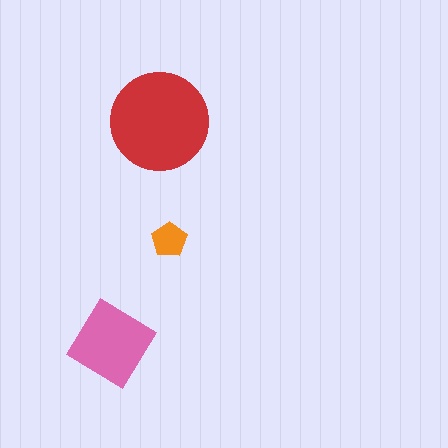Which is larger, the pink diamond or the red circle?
The red circle.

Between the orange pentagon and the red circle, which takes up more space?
The red circle.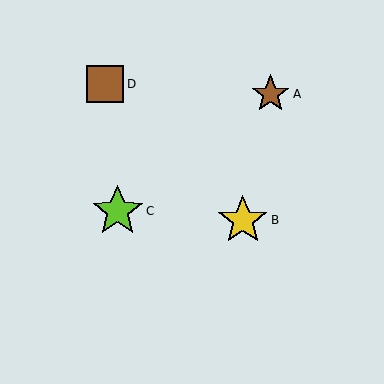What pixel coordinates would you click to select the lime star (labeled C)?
Click at (118, 211) to select the lime star C.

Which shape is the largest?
The lime star (labeled C) is the largest.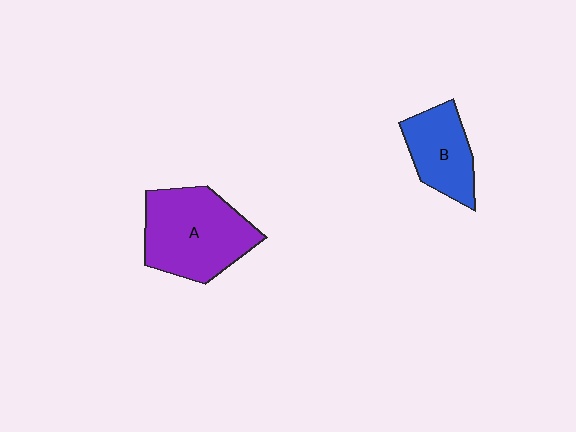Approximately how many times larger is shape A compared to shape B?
Approximately 1.6 times.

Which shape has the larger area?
Shape A (purple).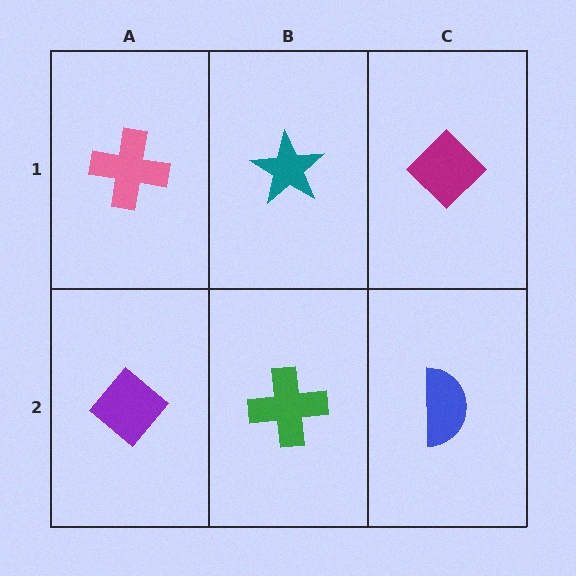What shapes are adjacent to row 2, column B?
A teal star (row 1, column B), a purple diamond (row 2, column A), a blue semicircle (row 2, column C).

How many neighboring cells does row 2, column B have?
3.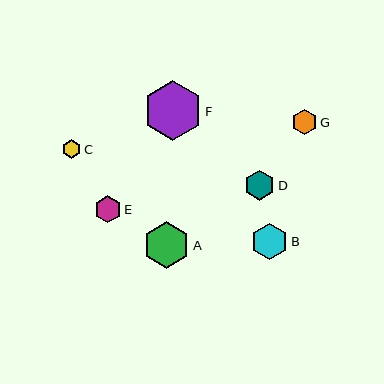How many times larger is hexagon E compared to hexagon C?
Hexagon E is approximately 1.5 times the size of hexagon C.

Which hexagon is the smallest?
Hexagon C is the smallest with a size of approximately 18 pixels.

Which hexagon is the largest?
Hexagon F is the largest with a size of approximately 59 pixels.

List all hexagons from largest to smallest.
From largest to smallest: F, A, B, D, E, G, C.